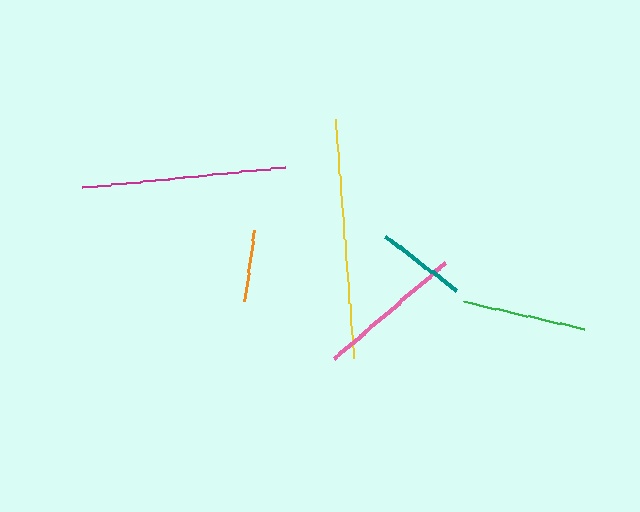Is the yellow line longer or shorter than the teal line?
The yellow line is longer than the teal line.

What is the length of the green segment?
The green segment is approximately 124 pixels long.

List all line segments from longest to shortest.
From longest to shortest: yellow, magenta, pink, green, teal, orange.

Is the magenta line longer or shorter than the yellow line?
The yellow line is longer than the magenta line.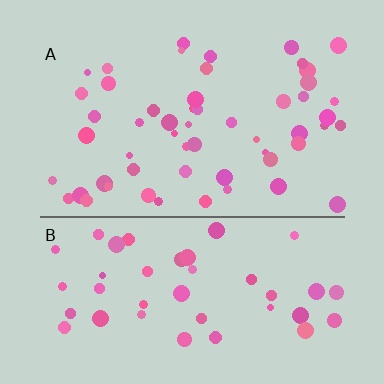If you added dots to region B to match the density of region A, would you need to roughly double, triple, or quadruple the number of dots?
Approximately double.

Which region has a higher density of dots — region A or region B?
A (the top).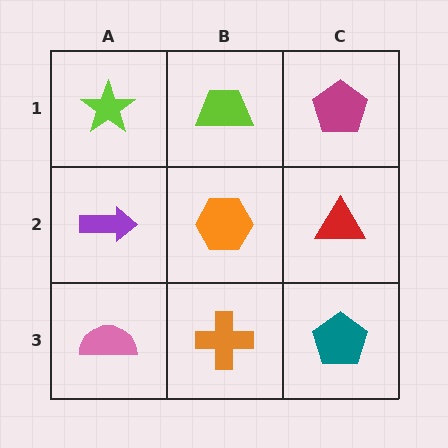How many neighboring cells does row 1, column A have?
2.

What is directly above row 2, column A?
A lime star.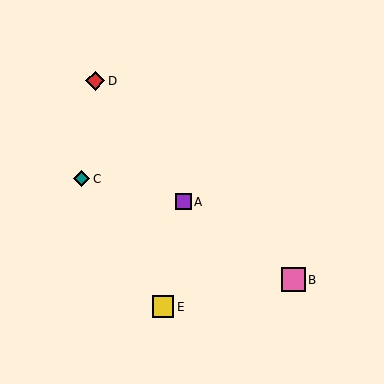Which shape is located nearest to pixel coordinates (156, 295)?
The yellow square (labeled E) at (163, 307) is nearest to that location.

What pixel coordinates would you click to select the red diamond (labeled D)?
Click at (95, 81) to select the red diamond D.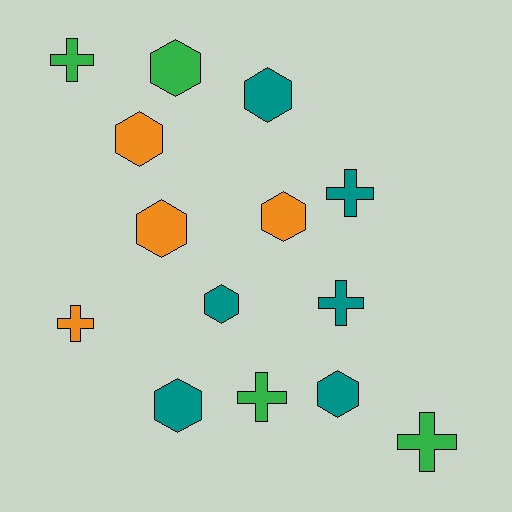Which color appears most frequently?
Teal, with 6 objects.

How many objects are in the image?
There are 14 objects.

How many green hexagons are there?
There is 1 green hexagon.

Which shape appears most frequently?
Hexagon, with 8 objects.